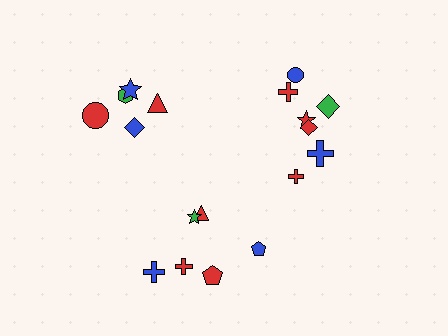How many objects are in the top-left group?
There are 5 objects.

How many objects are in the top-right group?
There are 7 objects.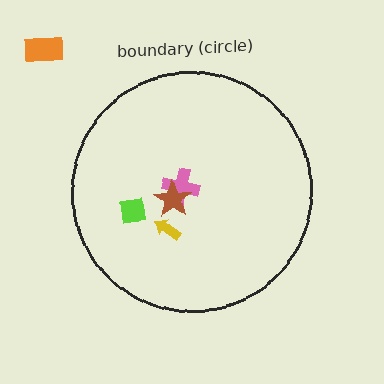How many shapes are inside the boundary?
4 inside, 1 outside.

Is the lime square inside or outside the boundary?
Inside.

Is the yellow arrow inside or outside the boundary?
Inside.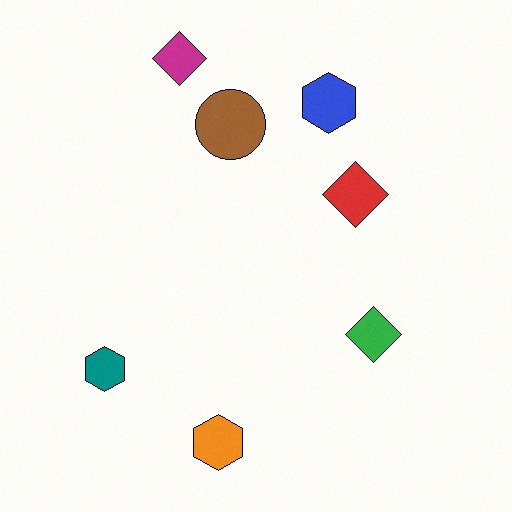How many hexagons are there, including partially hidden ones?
There are 3 hexagons.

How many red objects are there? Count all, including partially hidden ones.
There is 1 red object.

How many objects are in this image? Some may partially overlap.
There are 7 objects.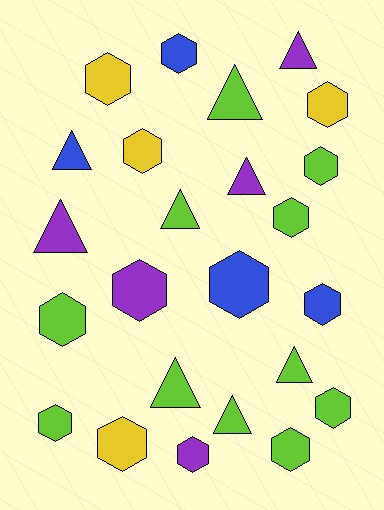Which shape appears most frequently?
Hexagon, with 15 objects.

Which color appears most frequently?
Lime, with 11 objects.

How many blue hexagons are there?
There are 3 blue hexagons.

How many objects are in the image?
There are 24 objects.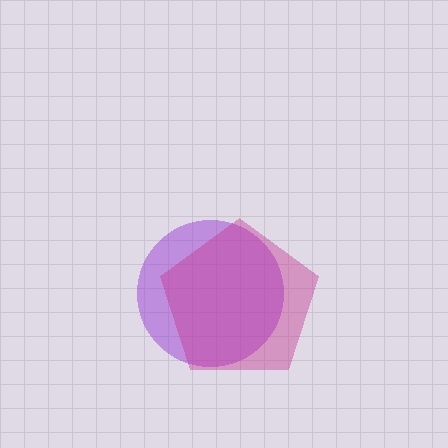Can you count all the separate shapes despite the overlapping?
Yes, there are 2 separate shapes.